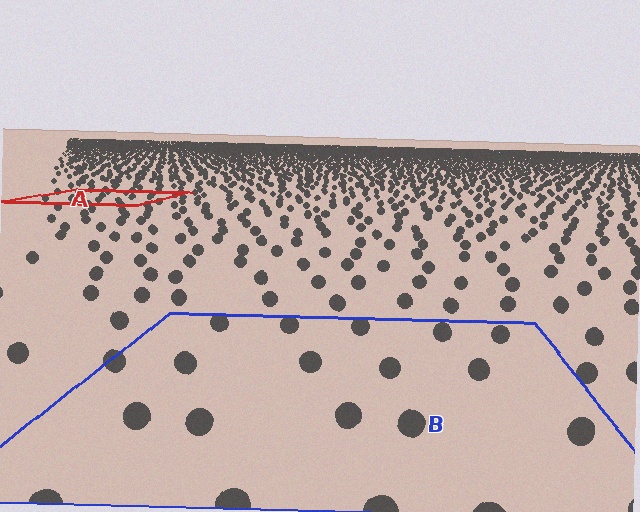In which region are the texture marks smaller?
The texture marks are smaller in region A, because it is farther away.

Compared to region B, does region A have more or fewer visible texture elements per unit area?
Region A has more texture elements per unit area — they are packed more densely because it is farther away.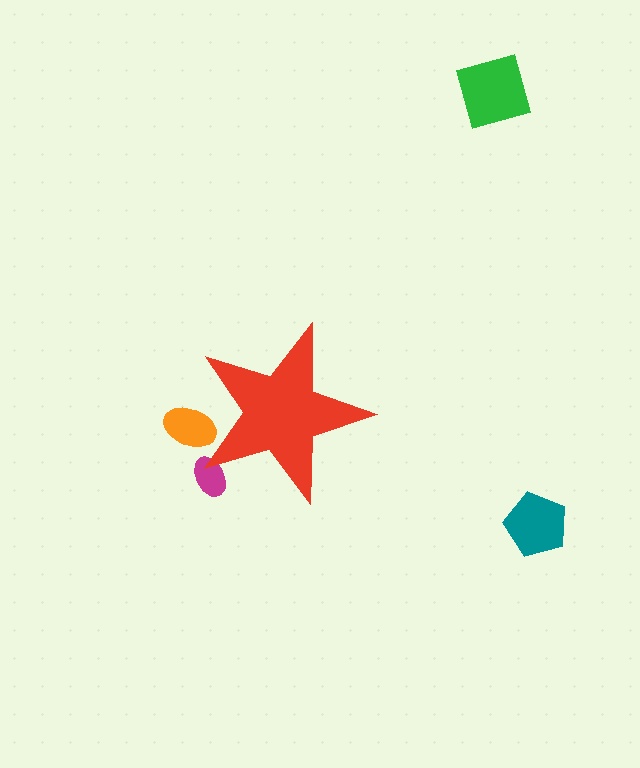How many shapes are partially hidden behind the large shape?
2 shapes are partially hidden.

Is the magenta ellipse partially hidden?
Yes, the magenta ellipse is partially hidden behind the red star.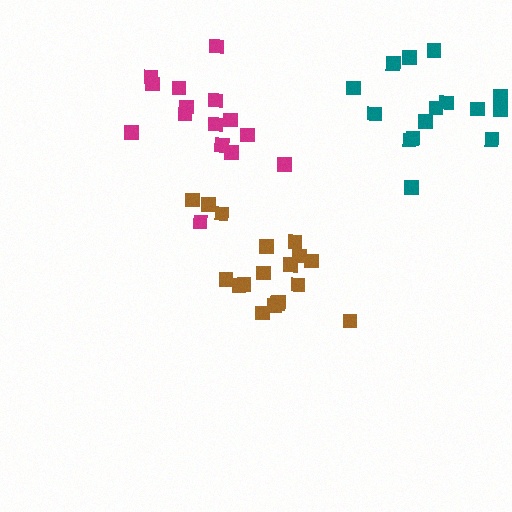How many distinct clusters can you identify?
There are 3 distinct clusters.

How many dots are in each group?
Group 1: 15 dots, Group 2: 19 dots, Group 3: 15 dots (49 total).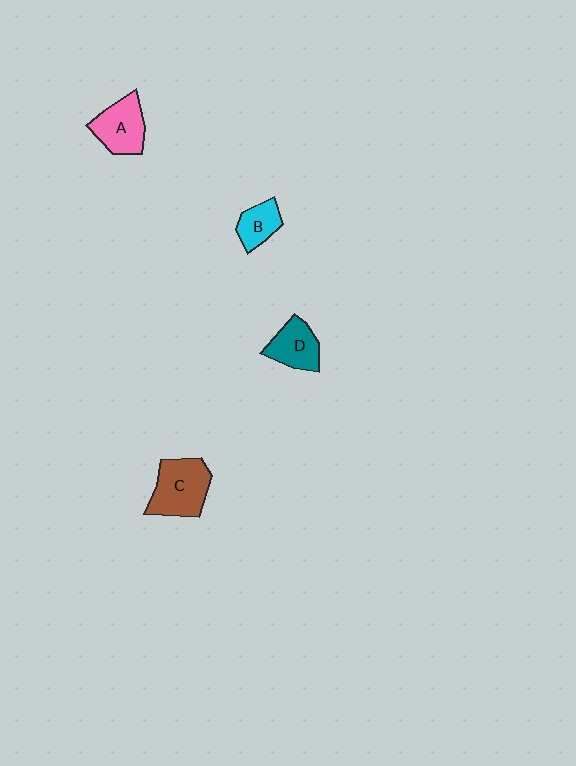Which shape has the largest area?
Shape C (brown).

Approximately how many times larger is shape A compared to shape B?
Approximately 1.5 times.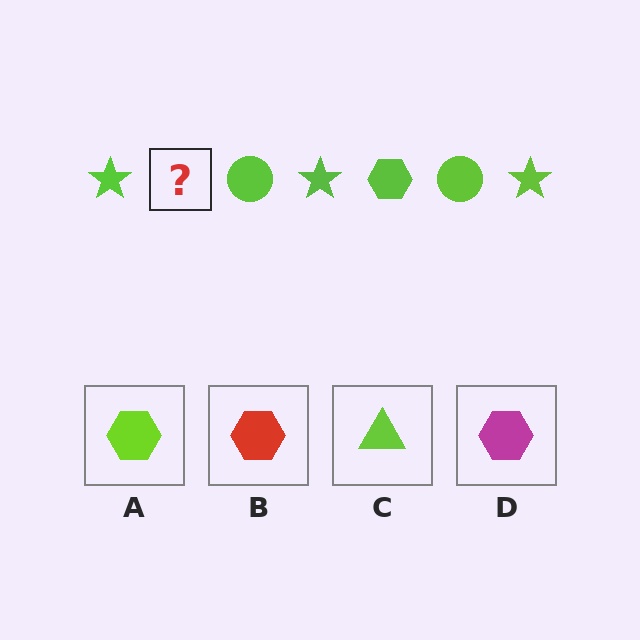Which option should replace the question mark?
Option A.